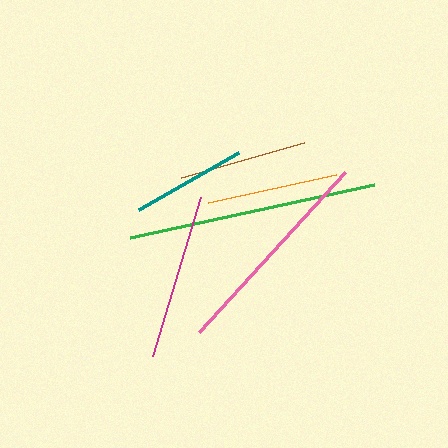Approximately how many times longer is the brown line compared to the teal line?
The brown line is approximately 1.1 times the length of the teal line.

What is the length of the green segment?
The green segment is approximately 249 pixels long.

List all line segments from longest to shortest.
From longest to shortest: green, pink, magenta, orange, brown, teal.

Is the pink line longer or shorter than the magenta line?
The pink line is longer than the magenta line.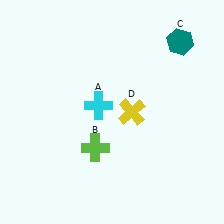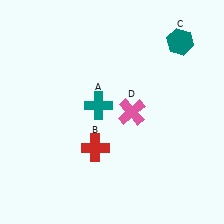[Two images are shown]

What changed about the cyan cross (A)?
In Image 1, A is cyan. In Image 2, it changed to teal.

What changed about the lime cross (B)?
In Image 1, B is lime. In Image 2, it changed to red.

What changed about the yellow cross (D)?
In Image 1, D is yellow. In Image 2, it changed to pink.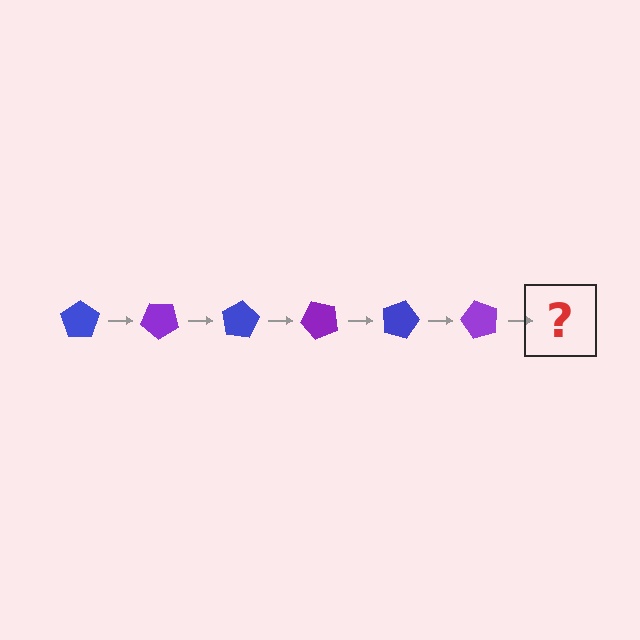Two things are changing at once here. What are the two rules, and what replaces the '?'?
The two rules are that it rotates 40 degrees each step and the color cycles through blue and purple. The '?' should be a blue pentagon, rotated 240 degrees from the start.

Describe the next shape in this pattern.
It should be a blue pentagon, rotated 240 degrees from the start.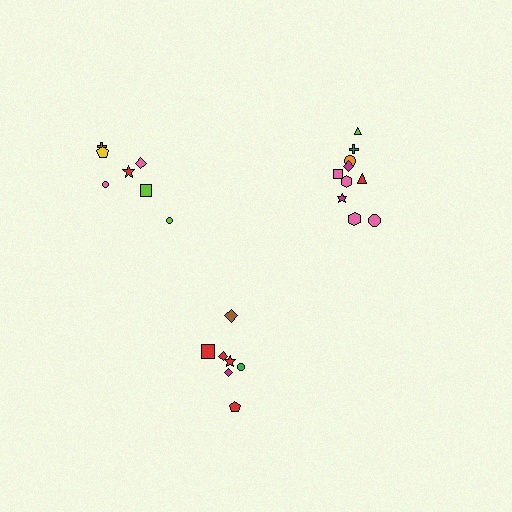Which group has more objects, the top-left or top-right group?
The top-right group.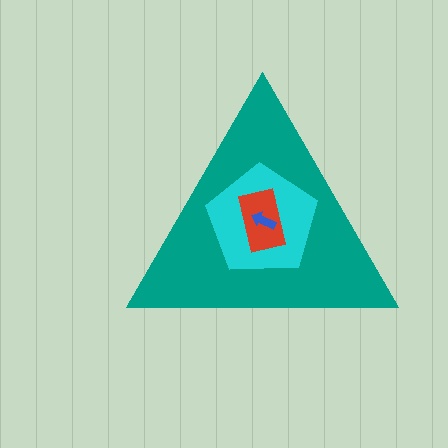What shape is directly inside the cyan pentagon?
The red rectangle.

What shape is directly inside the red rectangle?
The blue arrow.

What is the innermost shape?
The blue arrow.